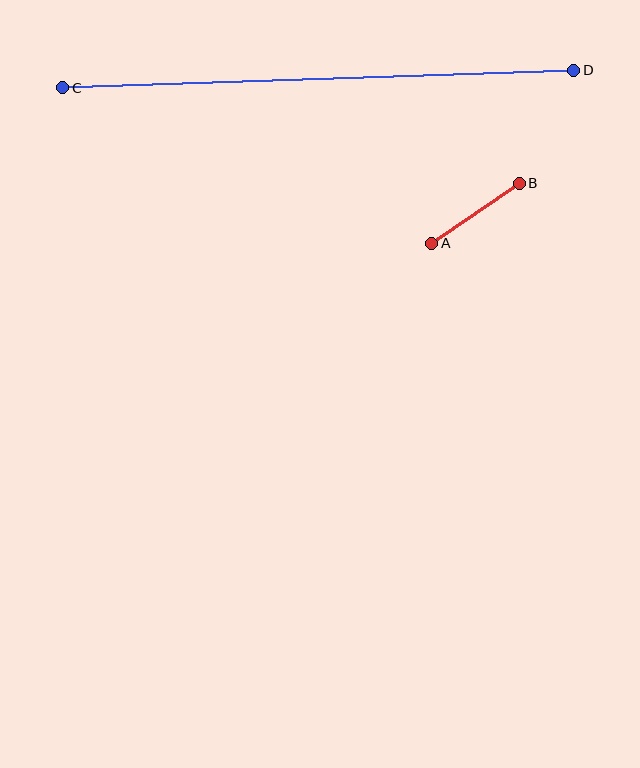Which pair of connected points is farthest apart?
Points C and D are farthest apart.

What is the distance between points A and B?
The distance is approximately 106 pixels.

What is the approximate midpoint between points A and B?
The midpoint is at approximately (476, 213) pixels.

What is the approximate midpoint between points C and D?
The midpoint is at approximately (318, 79) pixels.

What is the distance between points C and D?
The distance is approximately 511 pixels.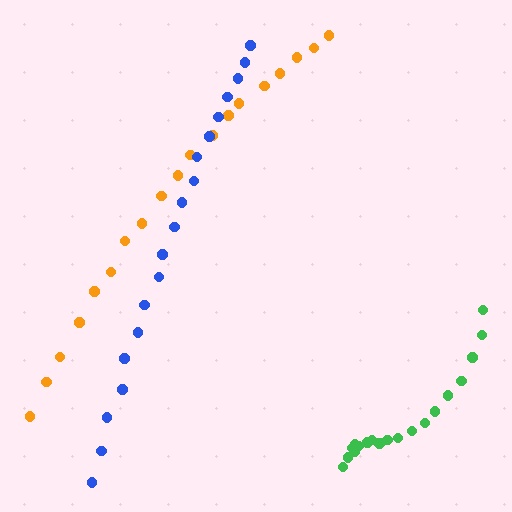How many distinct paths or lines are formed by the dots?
There are 3 distinct paths.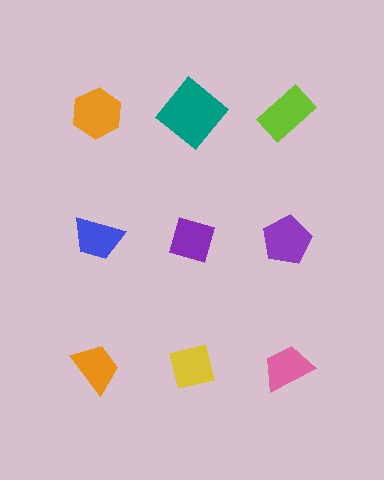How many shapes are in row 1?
3 shapes.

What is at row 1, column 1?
An orange hexagon.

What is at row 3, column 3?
A pink trapezoid.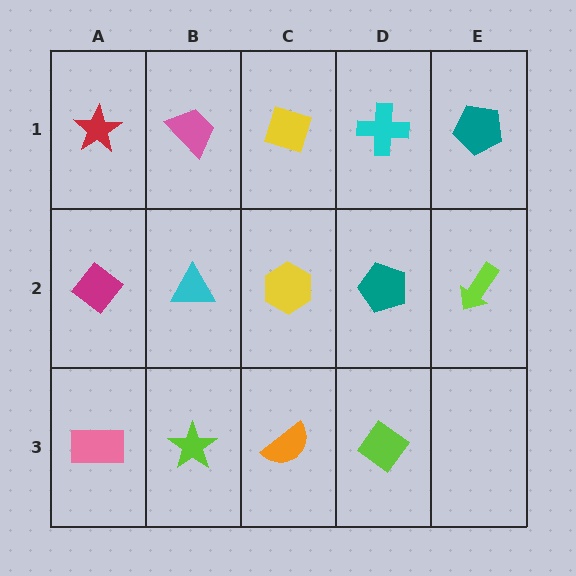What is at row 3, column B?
A lime star.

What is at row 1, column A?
A red star.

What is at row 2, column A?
A magenta diamond.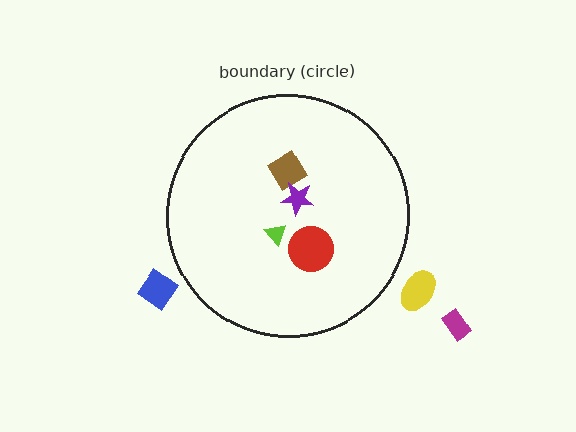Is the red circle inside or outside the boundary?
Inside.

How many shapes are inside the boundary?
4 inside, 3 outside.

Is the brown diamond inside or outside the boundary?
Inside.